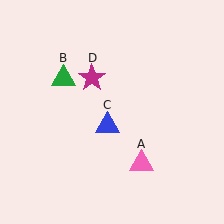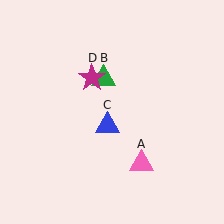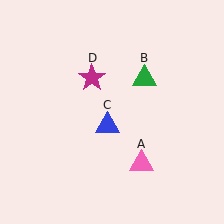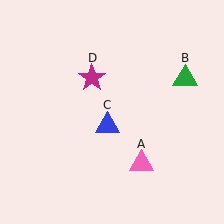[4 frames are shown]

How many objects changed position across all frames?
1 object changed position: green triangle (object B).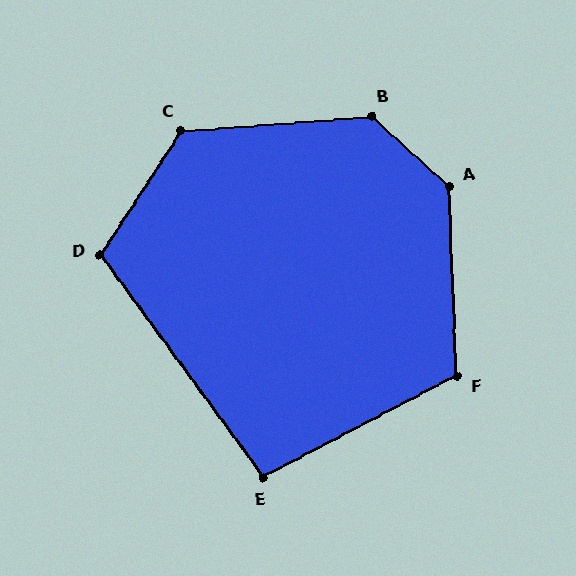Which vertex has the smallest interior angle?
E, at approximately 99 degrees.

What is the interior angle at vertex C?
Approximately 127 degrees (obtuse).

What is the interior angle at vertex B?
Approximately 134 degrees (obtuse).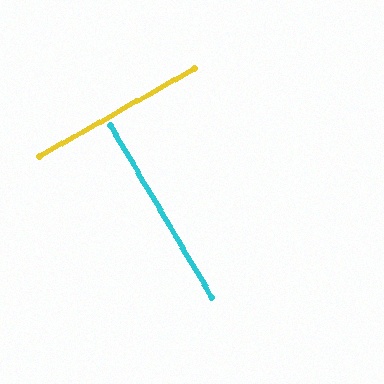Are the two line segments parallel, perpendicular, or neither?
Perpendicular — they meet at approximately 89°.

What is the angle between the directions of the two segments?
Approximately 89 degrees.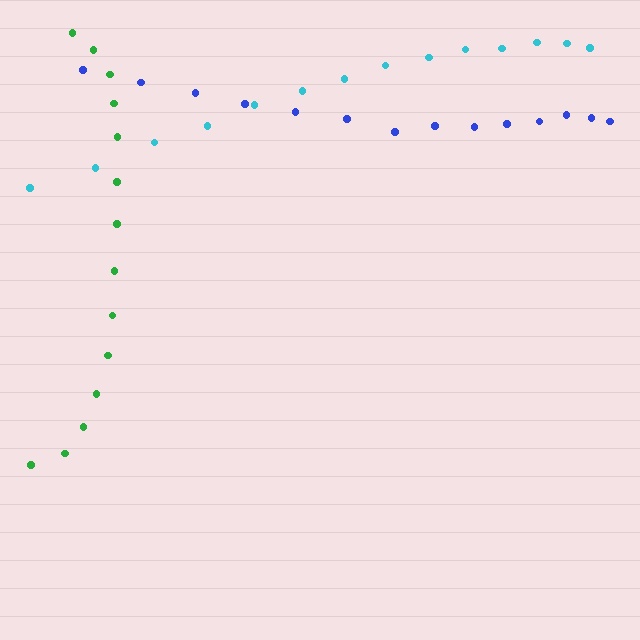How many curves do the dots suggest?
There are 3 distinct paths.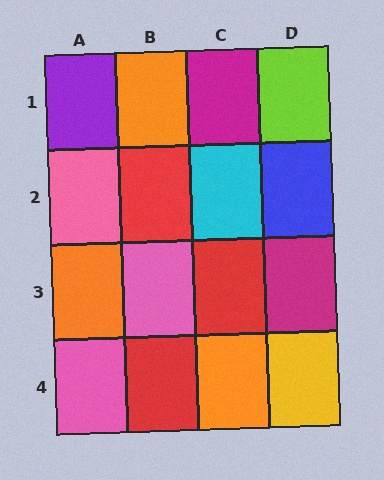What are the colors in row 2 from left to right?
Pink, red, cyan, blue.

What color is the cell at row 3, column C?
Red.